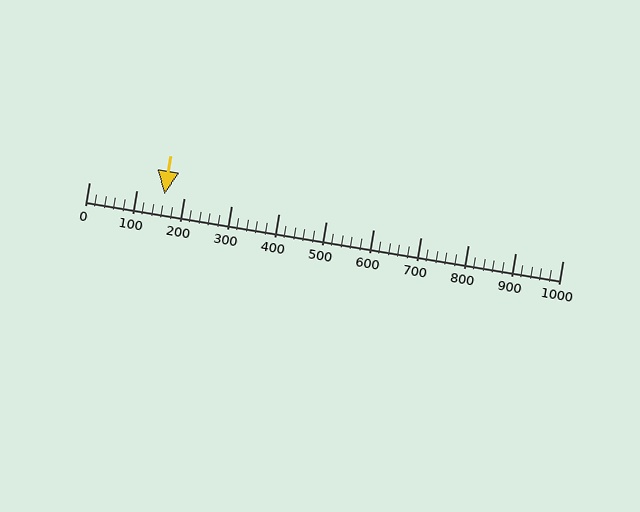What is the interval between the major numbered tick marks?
The major tick marks are spaced 100 units apart.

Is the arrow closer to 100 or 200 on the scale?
The arrow is closer to 200.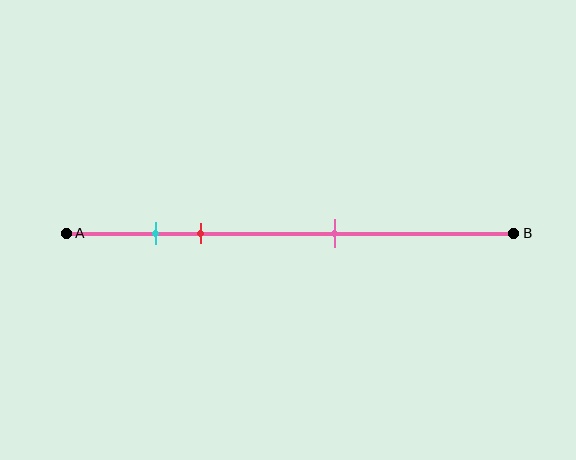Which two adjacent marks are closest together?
The cyan and red marks are the closest adjacent pair.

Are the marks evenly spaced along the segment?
No, the marks are not evenly spaced.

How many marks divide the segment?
There are 3 marks dividing the segment.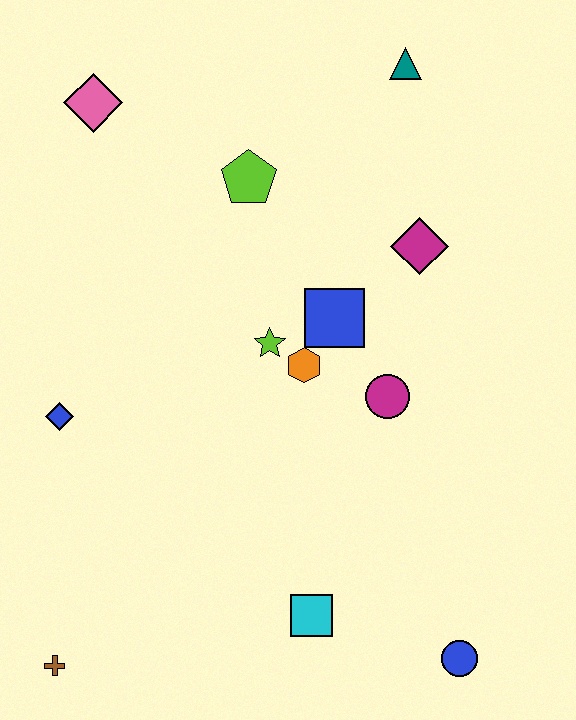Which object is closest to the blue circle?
The cyan square is closest to the blue circle.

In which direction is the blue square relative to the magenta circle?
The blue square is above the magenta circle.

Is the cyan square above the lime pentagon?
No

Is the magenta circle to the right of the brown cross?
Yes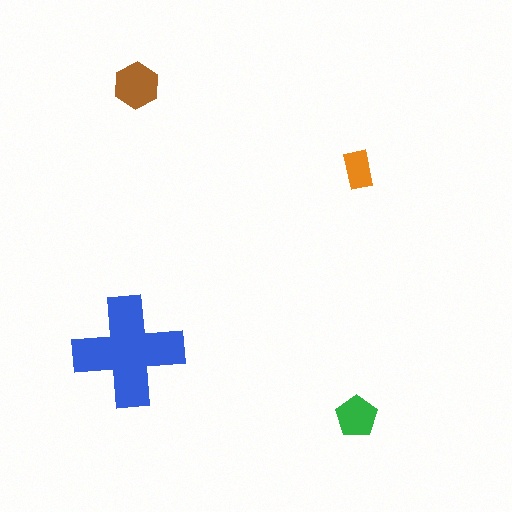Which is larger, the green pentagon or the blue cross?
The blue cross.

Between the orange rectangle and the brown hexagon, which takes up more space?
The brown hexagon.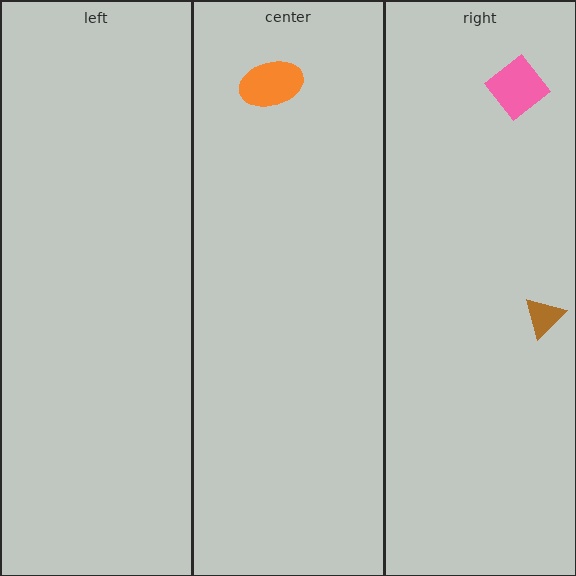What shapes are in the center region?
The orange ellipse.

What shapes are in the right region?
The brown triangle, the pink diamond.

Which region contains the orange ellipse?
The center region.